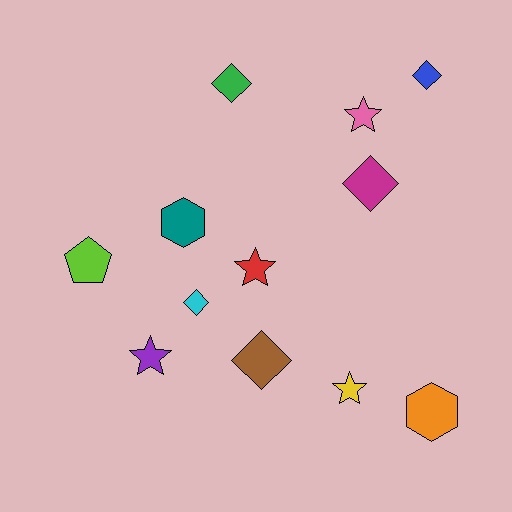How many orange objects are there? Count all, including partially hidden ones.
There is 1 orange object.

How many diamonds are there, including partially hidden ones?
There are 5 diamonds.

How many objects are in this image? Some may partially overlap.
There are 12 objects.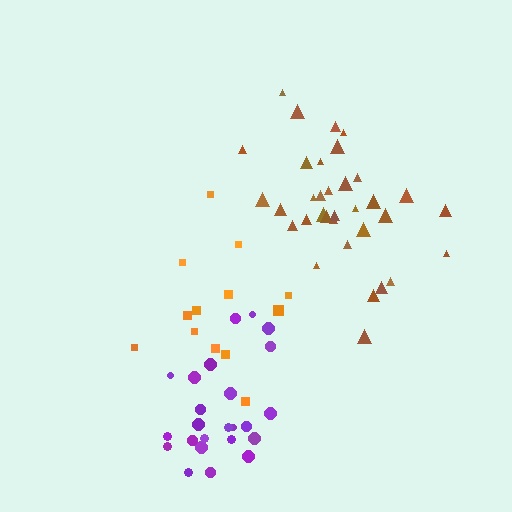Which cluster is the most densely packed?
Brown.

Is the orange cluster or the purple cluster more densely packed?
Purple.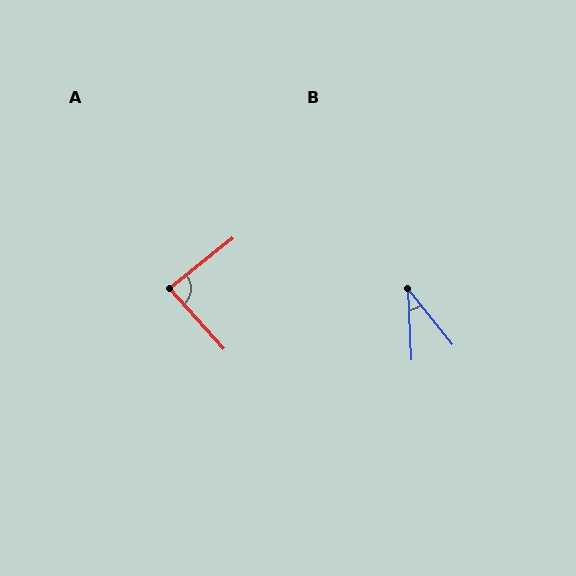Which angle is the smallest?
B, at approximately 36 degrees.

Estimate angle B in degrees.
Approximately 36 degrees.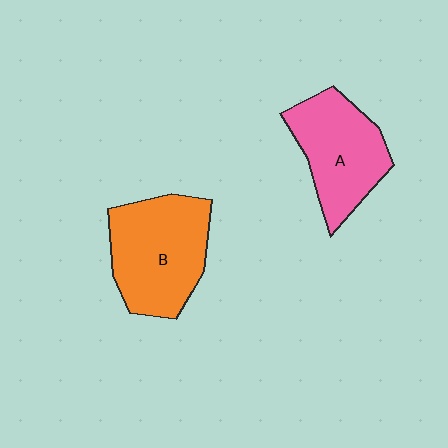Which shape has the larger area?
Shape B (orange).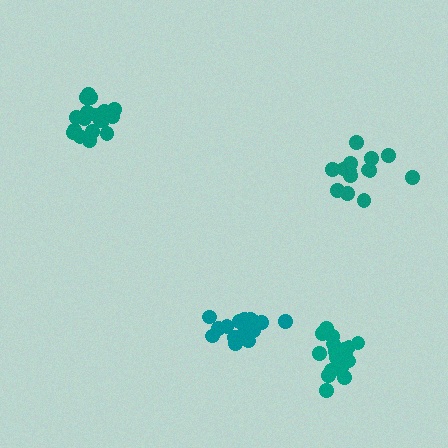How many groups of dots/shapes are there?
There are 4 groups.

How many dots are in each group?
Group 1: 19 dots, Group 2: 18 dots, Group 3: 15 dots, Group 4: 18 dots (70 total).